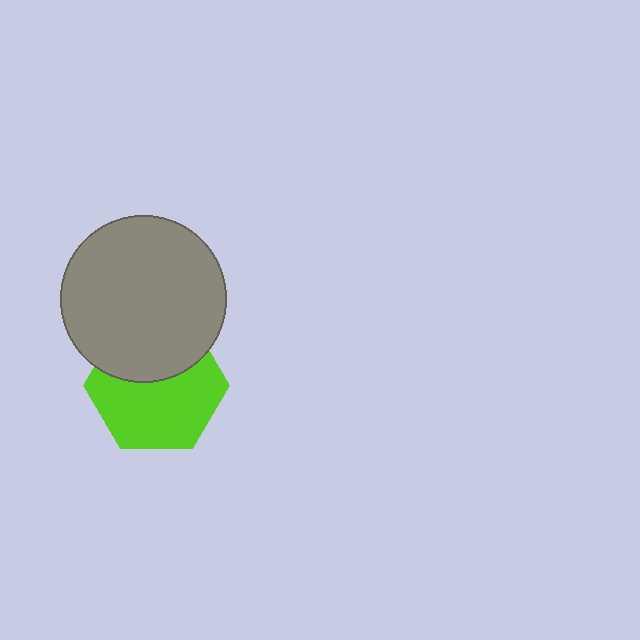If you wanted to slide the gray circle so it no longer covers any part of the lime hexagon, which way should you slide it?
Slide it up — that is the most direct way to separate the two shapes.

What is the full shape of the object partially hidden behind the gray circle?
The partially hidden object is a lime hexagon.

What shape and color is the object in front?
The object in front is a gray circle.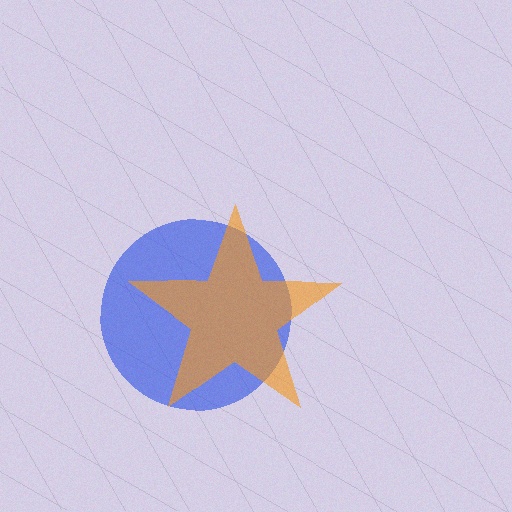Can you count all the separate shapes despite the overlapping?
Yes, there are 2 separate shapes.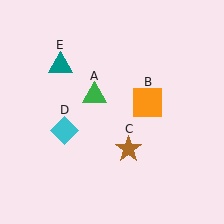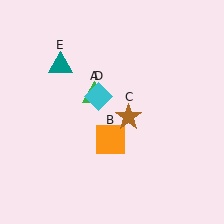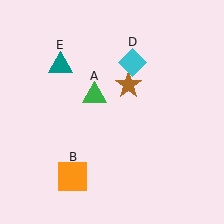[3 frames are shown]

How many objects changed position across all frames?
3 objects changed position: orange square (object B), brown star (object C), cyan diamond (object D).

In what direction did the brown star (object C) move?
The brown star (object C) moved up.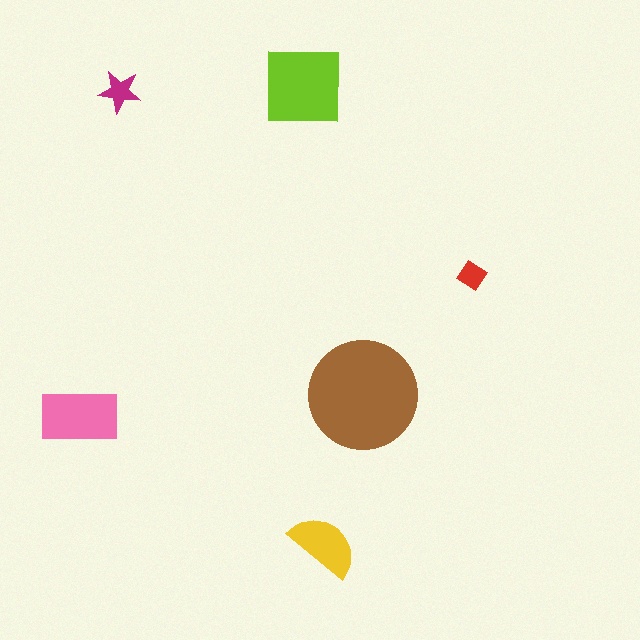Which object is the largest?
The brown circle.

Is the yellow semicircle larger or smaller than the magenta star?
Larger.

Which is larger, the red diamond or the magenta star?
The magenta star.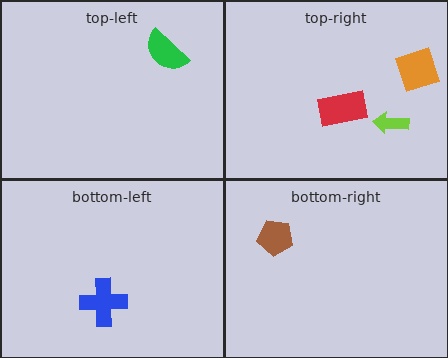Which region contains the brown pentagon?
The bottom-right region.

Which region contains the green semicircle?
The top-left region.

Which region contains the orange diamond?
The top-right region.